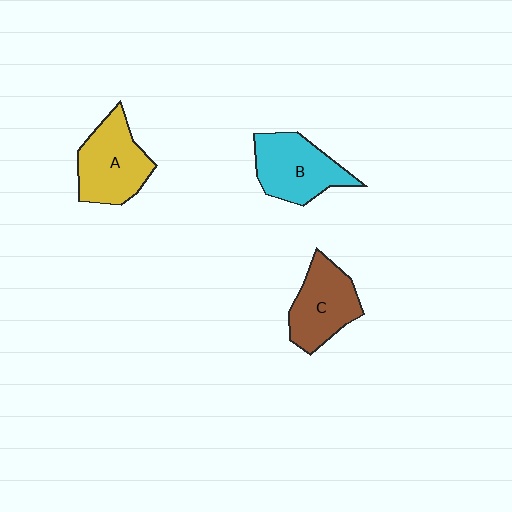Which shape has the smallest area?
Shape C (brown).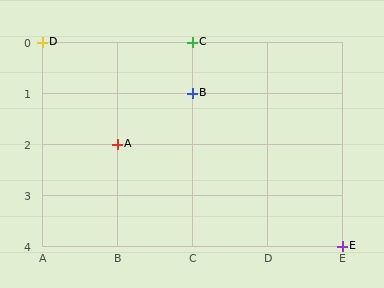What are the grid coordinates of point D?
Point D is at grid coordinates (A, 0).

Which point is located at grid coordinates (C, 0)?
Point C is at (C, 0).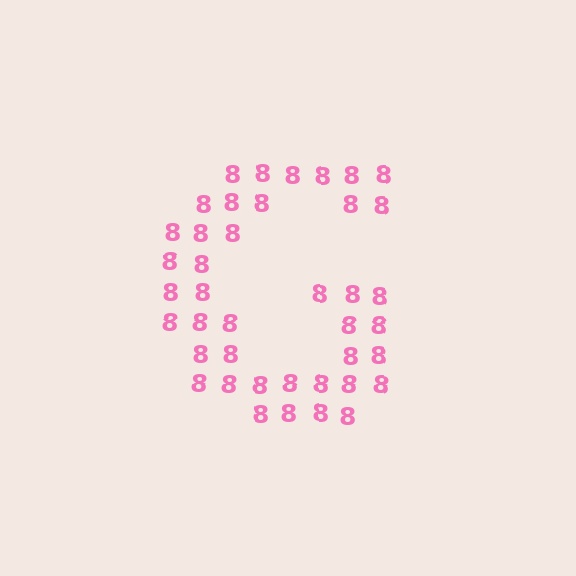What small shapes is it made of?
It is made of small digit 8's.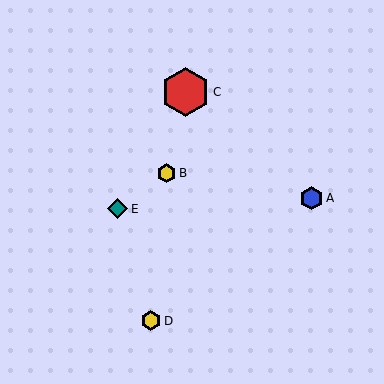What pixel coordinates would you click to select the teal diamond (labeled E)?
Click at (118, 209) to select the teal diamond E.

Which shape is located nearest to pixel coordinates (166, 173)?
The yellow hexagon (labeled B) at (167, 173) is nearest to that location.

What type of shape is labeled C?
Shape C is a red hexagon.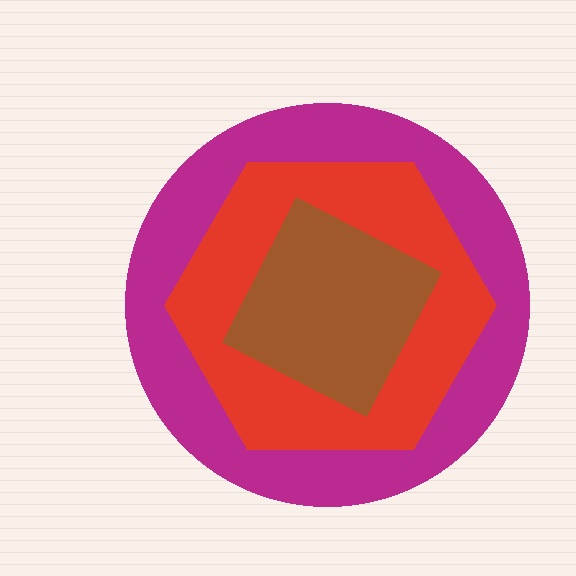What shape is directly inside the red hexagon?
The brown square.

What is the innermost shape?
The brown square.